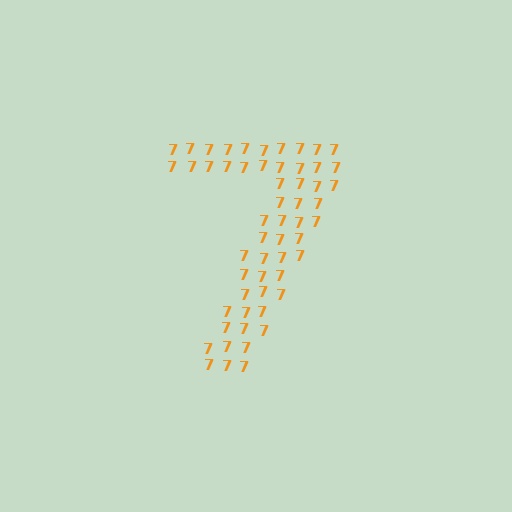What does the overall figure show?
The overall figure shows the digit 7.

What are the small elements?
The small elements are digit 7's.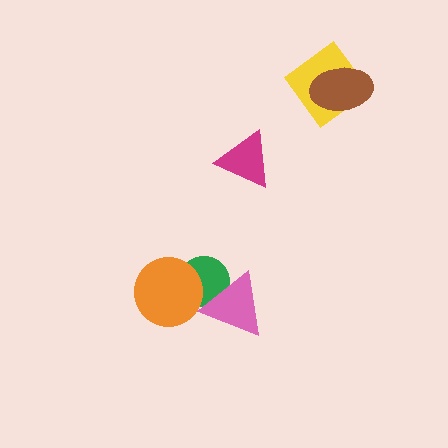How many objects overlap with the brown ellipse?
1 object overlaps with the brown ellipse.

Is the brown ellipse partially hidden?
No, no other shape covers it.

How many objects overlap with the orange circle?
1 object overlaps with the orange circle.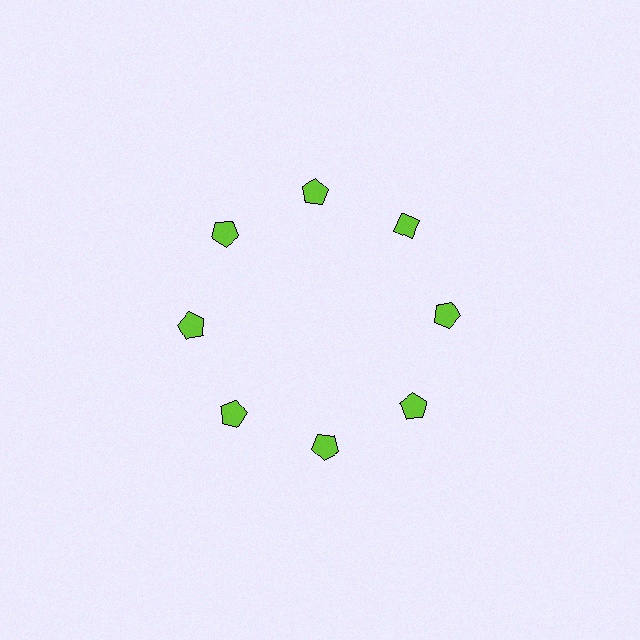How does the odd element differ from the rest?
It has a different shape: diamond instead of pentagon.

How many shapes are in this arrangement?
There are 8 shapes arranged in a ring pattern.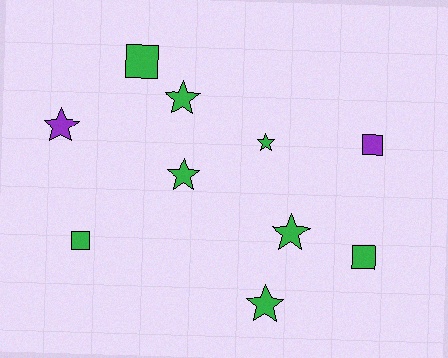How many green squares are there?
There are 3 green squares.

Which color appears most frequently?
Green, with 8 objects.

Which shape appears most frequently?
Star, with 6 objects.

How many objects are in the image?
There are 10 objects.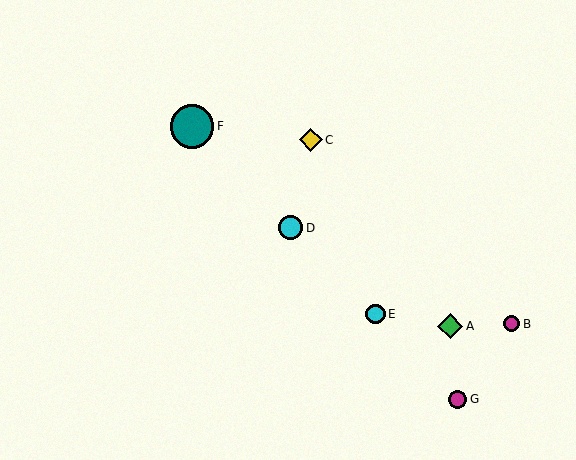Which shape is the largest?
The teal circle (labeled F) is the largest.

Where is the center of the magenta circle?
The center of the magenta circle is at (457, 399).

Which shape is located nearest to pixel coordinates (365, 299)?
The cyan circle (labeled E) at (376, 314) is nearest to that location.